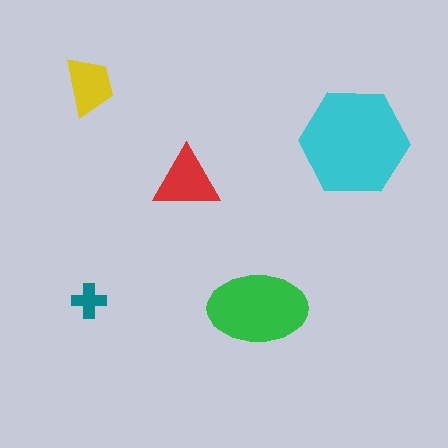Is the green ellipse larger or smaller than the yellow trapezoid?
Larger.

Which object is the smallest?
The teal cross.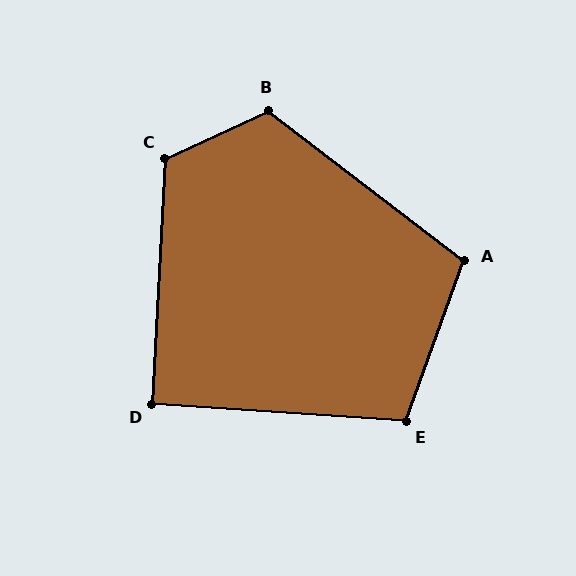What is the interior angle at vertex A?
Approximately 108 degrees (obtuse).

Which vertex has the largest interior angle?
C, at approximately 118 degrees.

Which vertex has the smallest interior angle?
D, at approximately 91 degrees.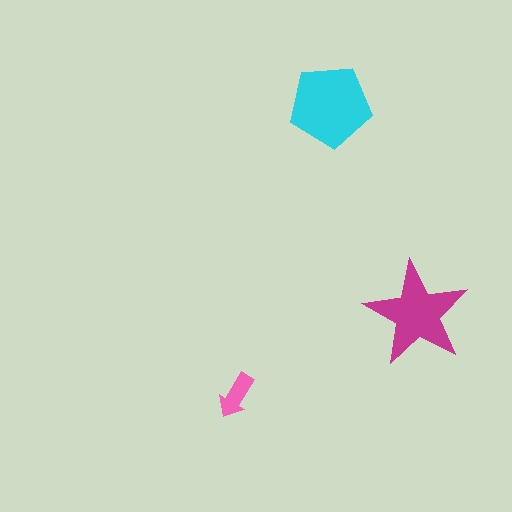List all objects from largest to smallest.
The cyan pentagon, the magenta star, the pink arrow.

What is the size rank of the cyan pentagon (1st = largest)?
1st.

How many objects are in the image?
There are 3 objects in the image.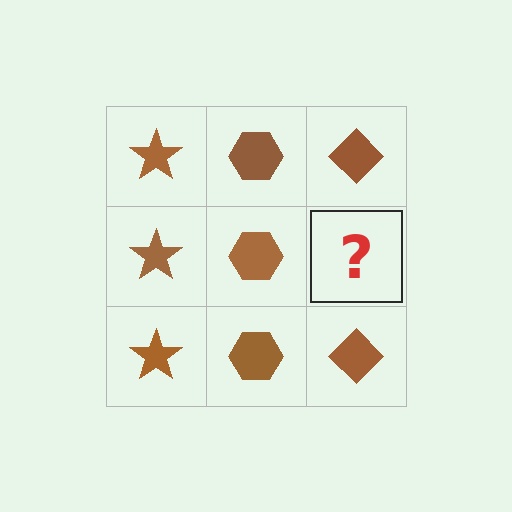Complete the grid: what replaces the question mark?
The question mark should be replaced with a brown diamond.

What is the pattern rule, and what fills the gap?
The rule is that each column has a consistent shape. The gap should be filled with a brown diamond.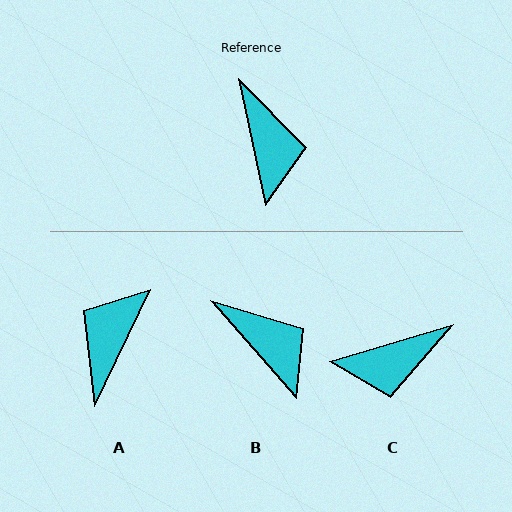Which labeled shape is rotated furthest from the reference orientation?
A, about 142 degrees away.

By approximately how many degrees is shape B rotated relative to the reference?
Approximately 29 degrees counter-clockwise.